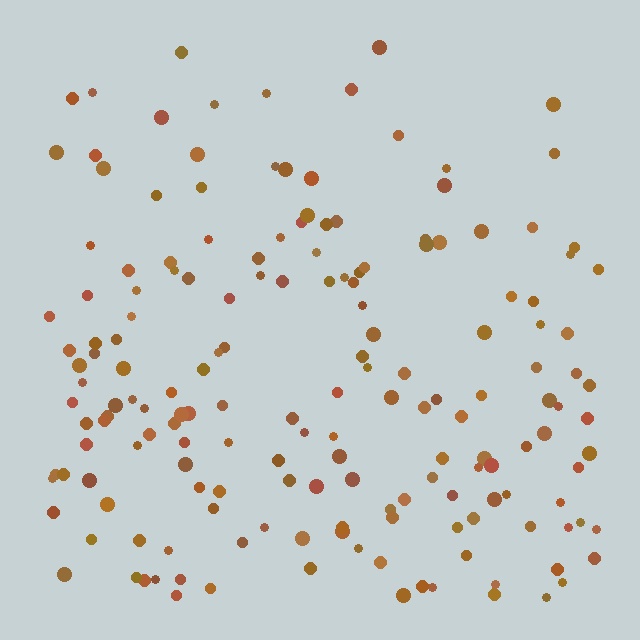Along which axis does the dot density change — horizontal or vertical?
Vertical.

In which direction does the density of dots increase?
From top to bottom, with the bottom side densest.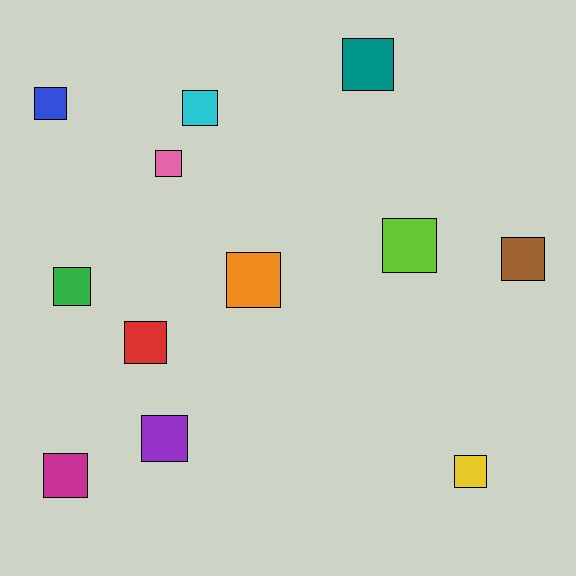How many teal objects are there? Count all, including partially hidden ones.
There is 1 teal object.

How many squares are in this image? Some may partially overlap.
There are 12 squares.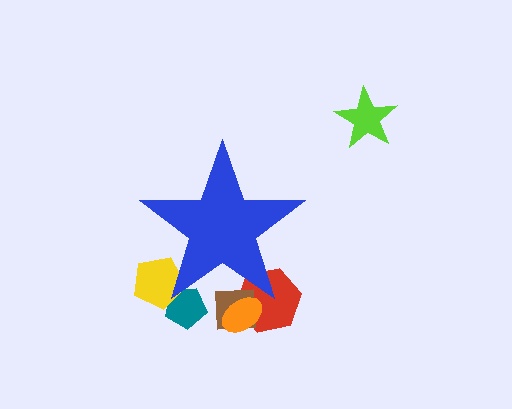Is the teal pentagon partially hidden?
Yes, the teal pentagon is partially hidden behind the blue star.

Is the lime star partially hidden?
No, the lime star is fully visible.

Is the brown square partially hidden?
Yes, the brown square is partially hidden behind the blue star.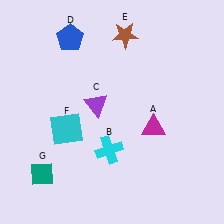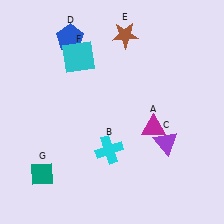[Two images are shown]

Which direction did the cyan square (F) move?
The cyan square (F) moved up.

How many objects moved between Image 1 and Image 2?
2 objects moved between the two images.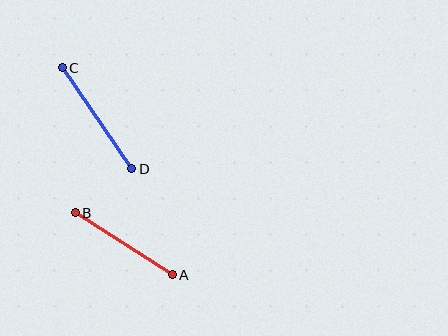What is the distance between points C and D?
The distance is approximately 123 pixels.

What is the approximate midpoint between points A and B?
The midpoint is at approximately (124, 244) pixels.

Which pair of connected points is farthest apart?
Points C and D are farthest apart.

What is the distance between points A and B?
The distance is approximately 115 pixels.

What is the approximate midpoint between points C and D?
The midpoint is at approximately (97, 118) pixels.